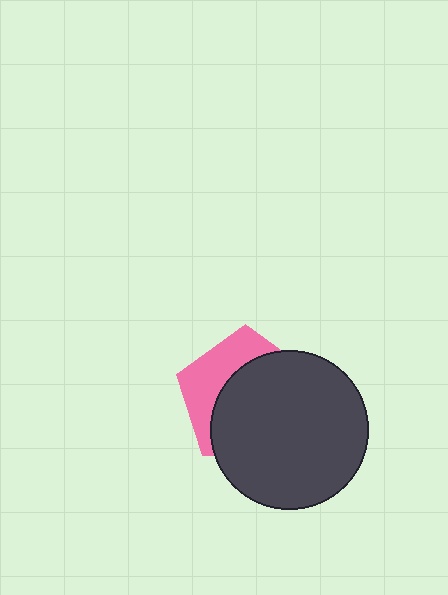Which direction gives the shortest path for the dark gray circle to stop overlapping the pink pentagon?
Moving toward the lower-right gives the shortest separation.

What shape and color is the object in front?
The object in front is a dark gray circle.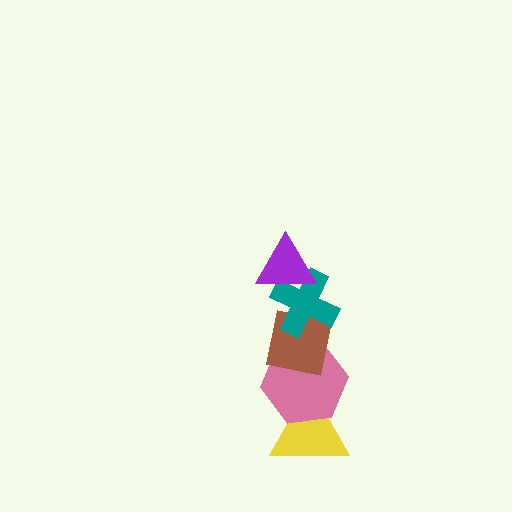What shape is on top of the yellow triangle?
The pink hexagon is on top of the yellow triangle.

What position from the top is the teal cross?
The teal cross is 2nd from the top.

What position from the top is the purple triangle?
The purple triangle is 1st from the top.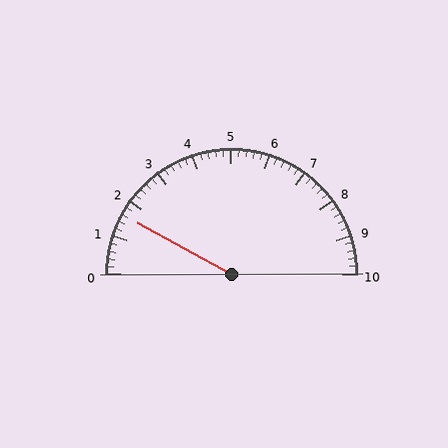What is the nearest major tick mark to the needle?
The nearest major tick mark is 2.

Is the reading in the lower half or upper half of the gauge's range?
The reading is in the lower half of the range (0 to 10).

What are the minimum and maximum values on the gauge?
The gauge ranges from 0 to 10.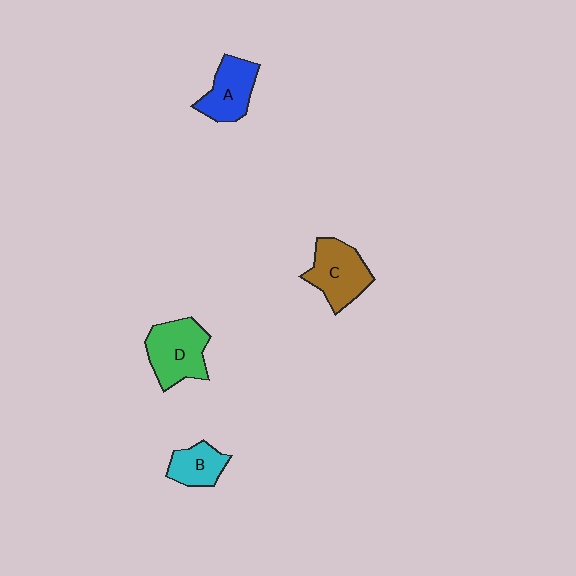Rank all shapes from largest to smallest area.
From largest to smallest: D (green), C (brown), A (blue), B (cyan).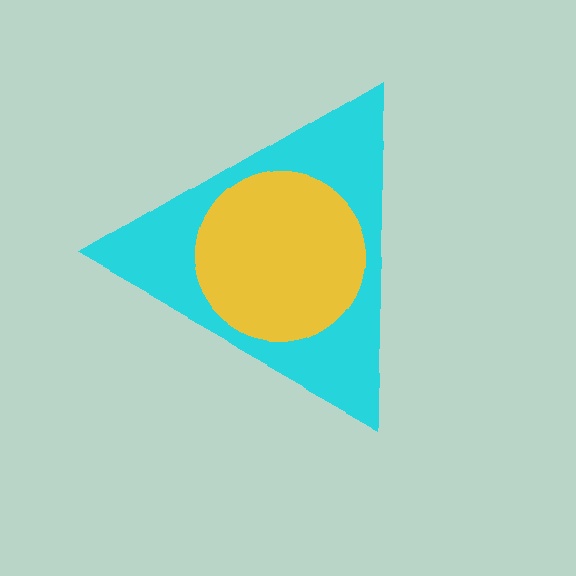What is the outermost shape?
The cyan triangle.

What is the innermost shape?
The yellow circle.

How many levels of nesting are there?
2.